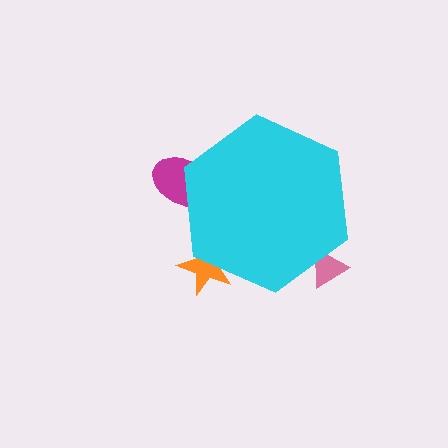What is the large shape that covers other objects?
A cyan hexagon.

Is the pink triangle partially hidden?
Yes, the pink triangle is partially hidden behind the cyan hexagon.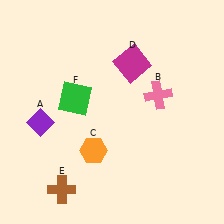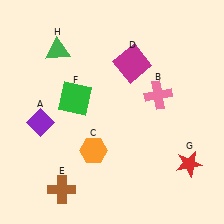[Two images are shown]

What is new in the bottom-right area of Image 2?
A red star (G) was added in the bottom-right area of Image 2.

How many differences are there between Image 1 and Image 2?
There are 2 differences between the two images.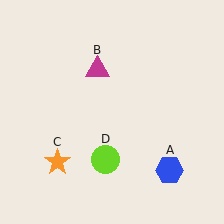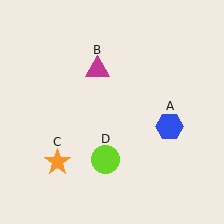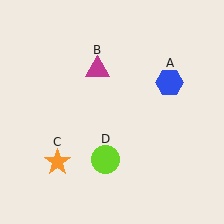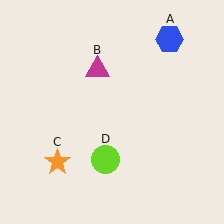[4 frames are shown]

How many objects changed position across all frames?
1 object changed position: blue hexagon (object A).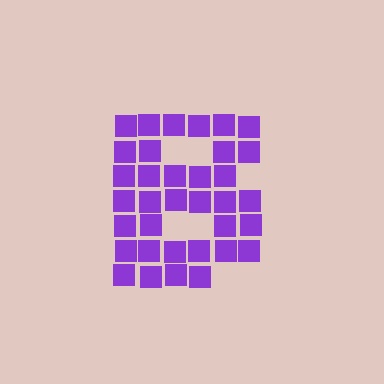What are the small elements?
The small elements are squares.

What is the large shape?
The large shape is the letter B.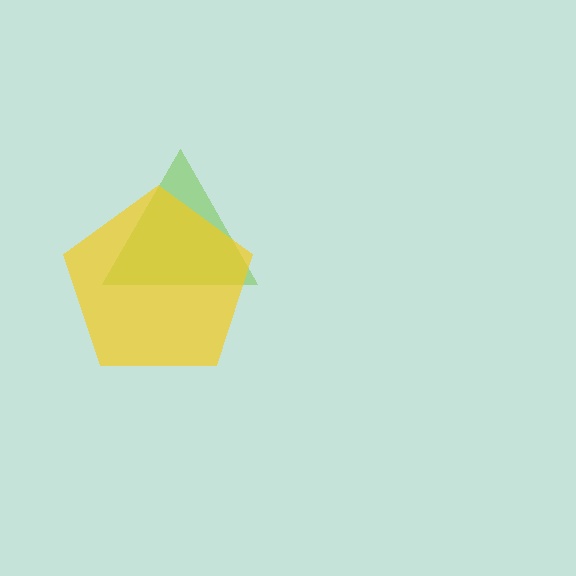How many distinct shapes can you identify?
There are 2 distinct shapes: a lime triangle, a yellow pentagon.